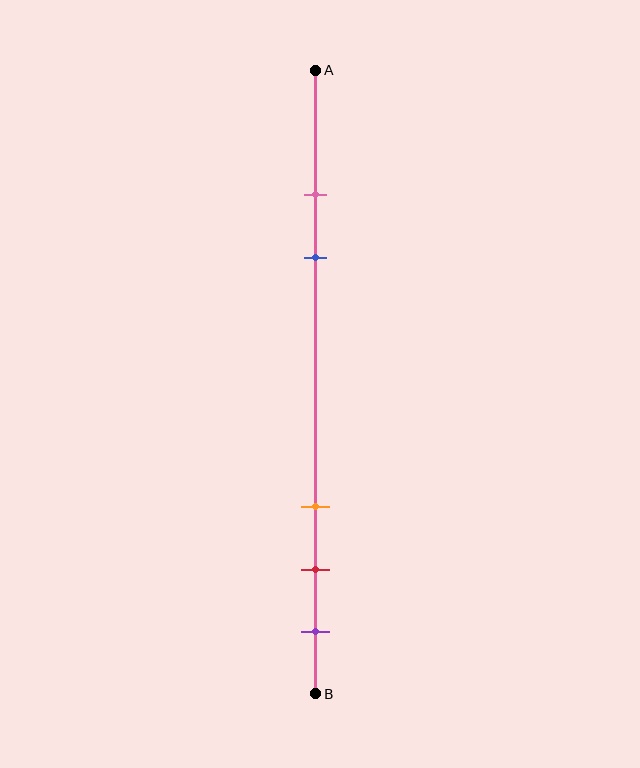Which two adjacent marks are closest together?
The pink and blue marks are the closest adjacent pair.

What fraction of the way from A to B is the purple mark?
The purple mark is approximately 90% (0.9) of the way from A to B.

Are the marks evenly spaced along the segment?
No, the marks are not evenly spaced.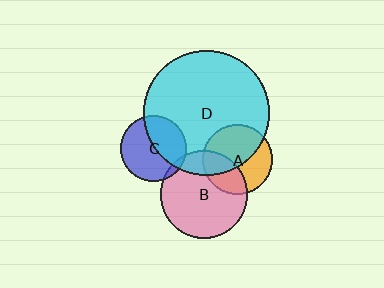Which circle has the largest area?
Circle D (cyan).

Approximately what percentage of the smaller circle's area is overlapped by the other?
Approximately 20%.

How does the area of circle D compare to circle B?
Approximately 2.1 times.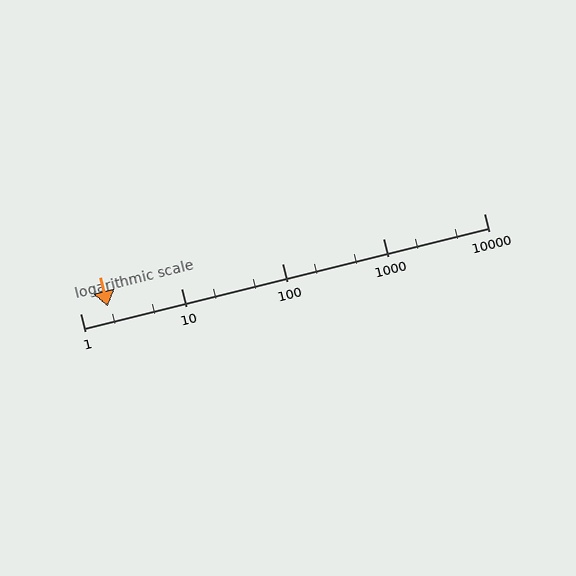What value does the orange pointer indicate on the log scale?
The pointer indicates approximately 1.9.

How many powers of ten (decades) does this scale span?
The scale spans 4 decades, from 1 to 10000.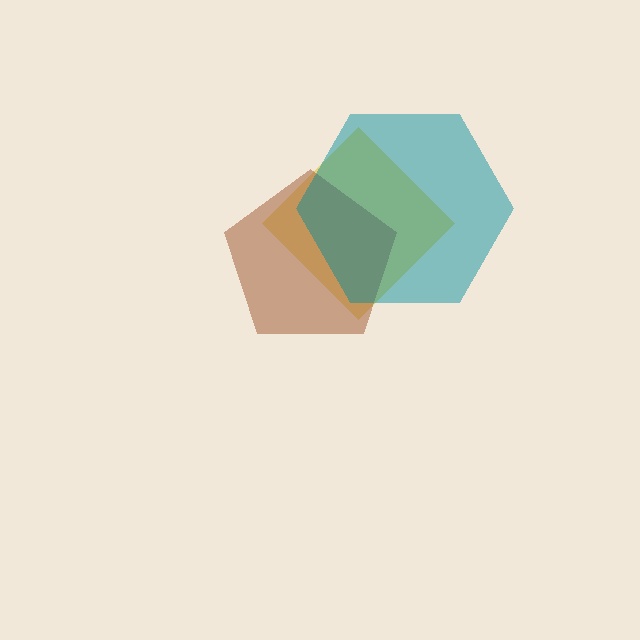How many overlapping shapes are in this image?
There are 3 overlapping shapes in the image.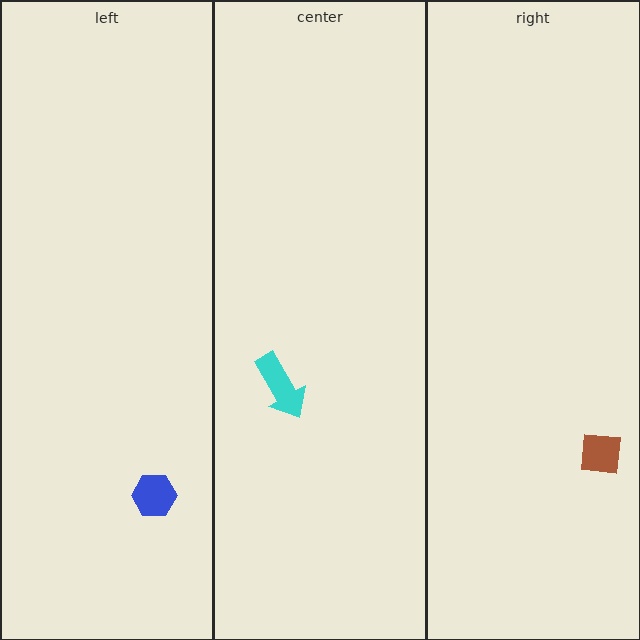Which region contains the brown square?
The right region.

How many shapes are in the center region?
1.